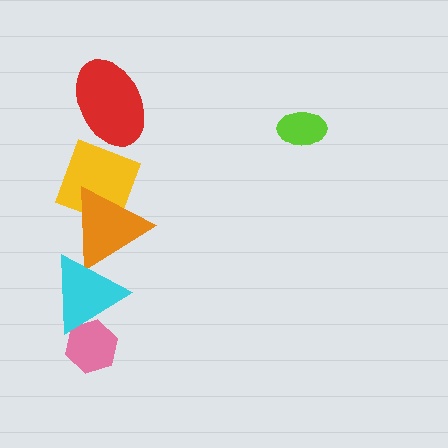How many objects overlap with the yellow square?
1 object overlaps with the yellow square.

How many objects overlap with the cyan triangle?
2 objects overlap with the cyan triangle.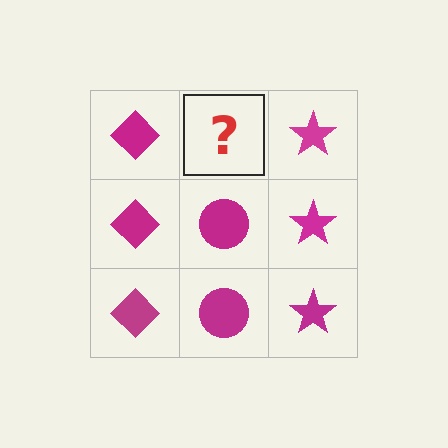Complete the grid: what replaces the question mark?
The question mark should be replaced with a magenta circle.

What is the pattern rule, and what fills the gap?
The rule is that each column has a consistent shape. The gap should be filled with a magenta circle.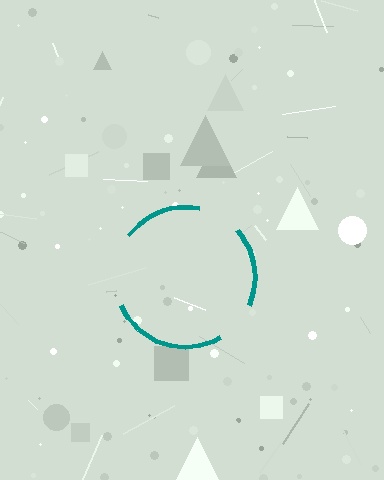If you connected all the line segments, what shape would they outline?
They would outline a circle.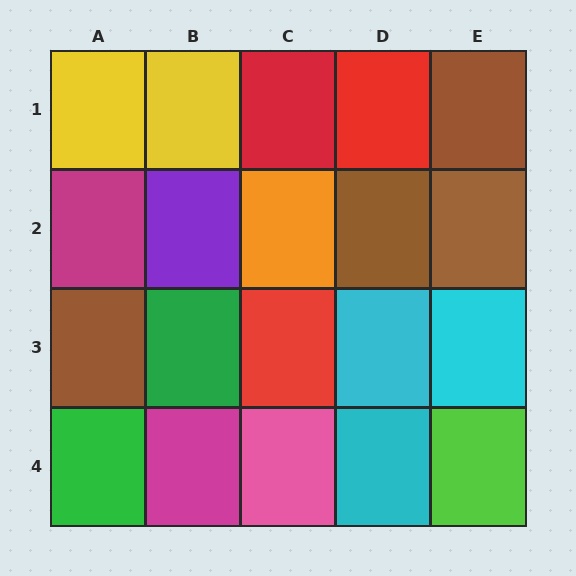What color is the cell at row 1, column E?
Brown.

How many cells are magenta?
2 cells are magenta.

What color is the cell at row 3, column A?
Brown.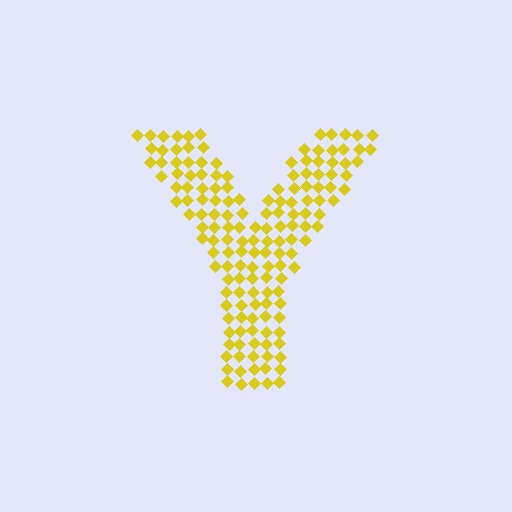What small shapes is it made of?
It is made of small diamonds.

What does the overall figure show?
The overall figure shows the letter Y.